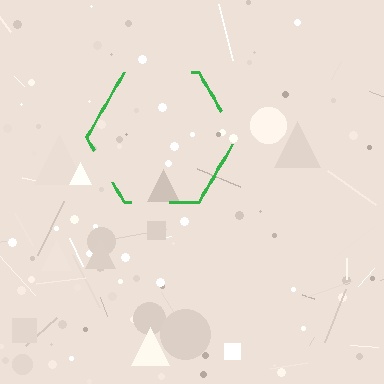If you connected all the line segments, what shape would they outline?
They would outline a hexagon.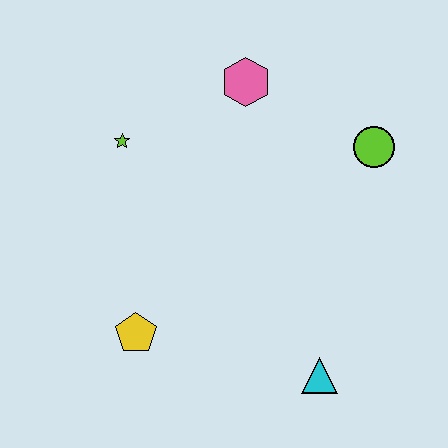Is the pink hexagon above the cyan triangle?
Yes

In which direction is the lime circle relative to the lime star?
The lime circle is to the right of the lime star.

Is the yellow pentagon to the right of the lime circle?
No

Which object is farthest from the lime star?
The cyan triangle is farthest from the lime star.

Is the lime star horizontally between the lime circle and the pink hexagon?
No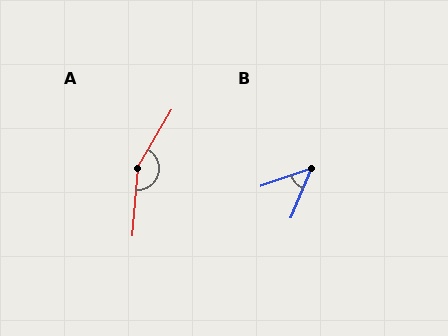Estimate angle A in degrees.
Approximately 154 degrees.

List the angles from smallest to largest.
B (49°), A (154°).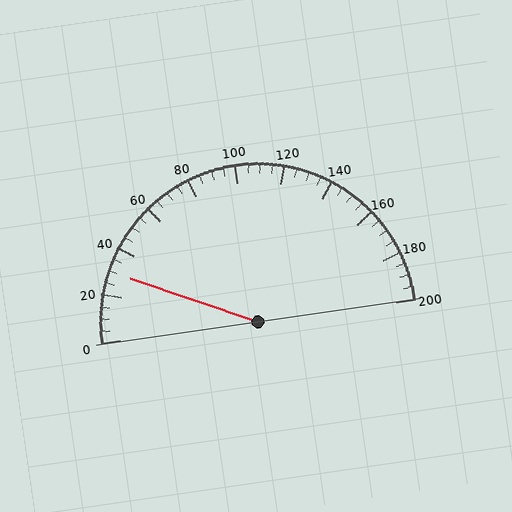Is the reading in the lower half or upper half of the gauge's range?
The reading is in the lower half of the range (0 to 200).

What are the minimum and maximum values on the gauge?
The gauge ranges from 0 to 200.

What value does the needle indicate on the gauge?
The needle indicates approximately 30.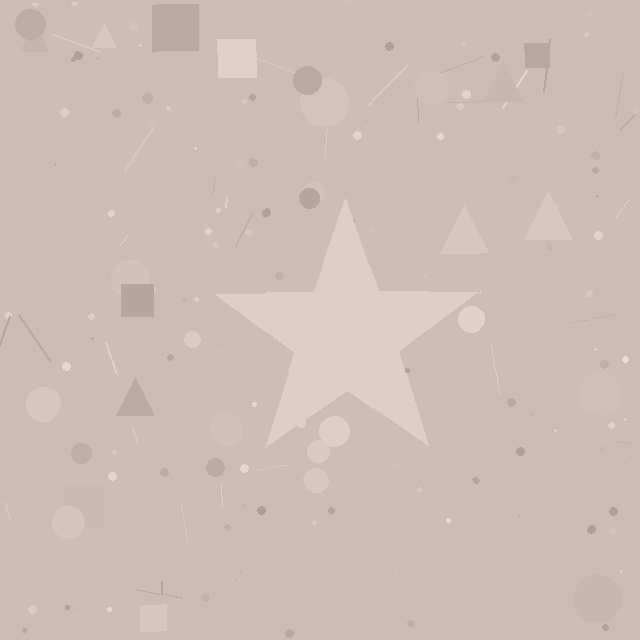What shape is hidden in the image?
A star is hidden in the image.